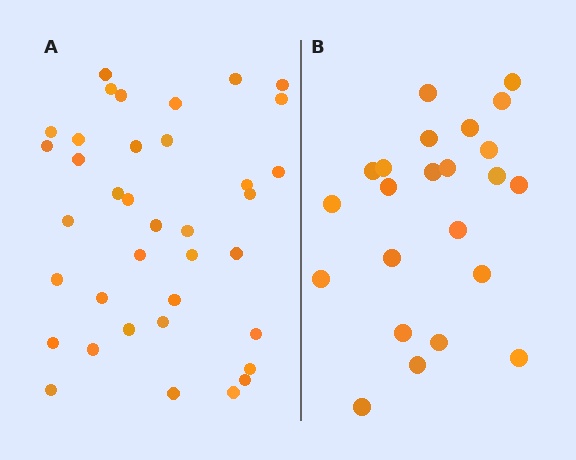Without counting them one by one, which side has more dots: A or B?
Region A (the left region) has more dots.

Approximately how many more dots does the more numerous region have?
Region A has approximately 15 more dots than region B.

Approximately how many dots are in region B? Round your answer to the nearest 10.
About 20 dots. (The exact count is 23, which rounds to 20.)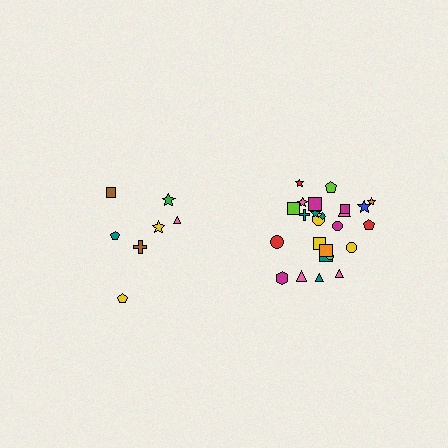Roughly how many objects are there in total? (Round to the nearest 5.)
Roughly 30 objects in total.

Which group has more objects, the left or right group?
The right group.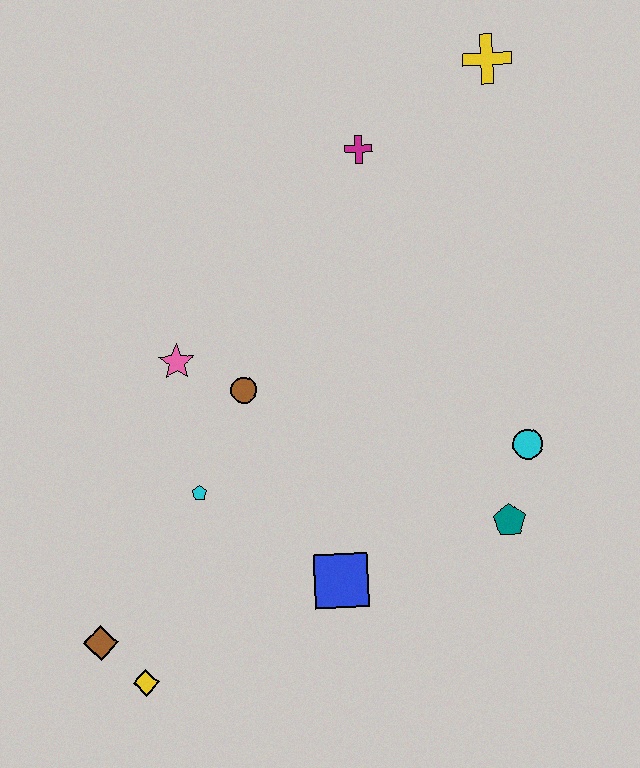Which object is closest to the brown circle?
The pink star is closest to the brown circle.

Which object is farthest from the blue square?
The yellow cross is farthest from the blue square.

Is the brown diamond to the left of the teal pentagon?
Yes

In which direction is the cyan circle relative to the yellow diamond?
The cyan circle is to the right of the yellow diamond.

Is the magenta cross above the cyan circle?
Yes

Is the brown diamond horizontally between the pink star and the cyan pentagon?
No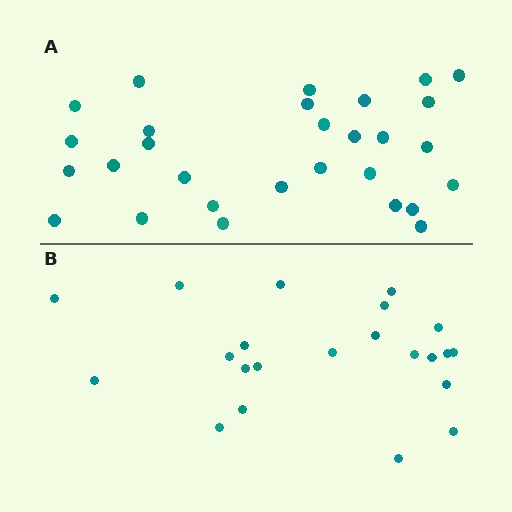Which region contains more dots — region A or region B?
Region A (the top region) has more dots.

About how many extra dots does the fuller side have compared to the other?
Region A has roughly 8 or so more dots than region B.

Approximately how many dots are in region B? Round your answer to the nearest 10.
About 20 dots. (The exact count is 22, which rounds to 20.)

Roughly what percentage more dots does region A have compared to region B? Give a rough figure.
About 30% more.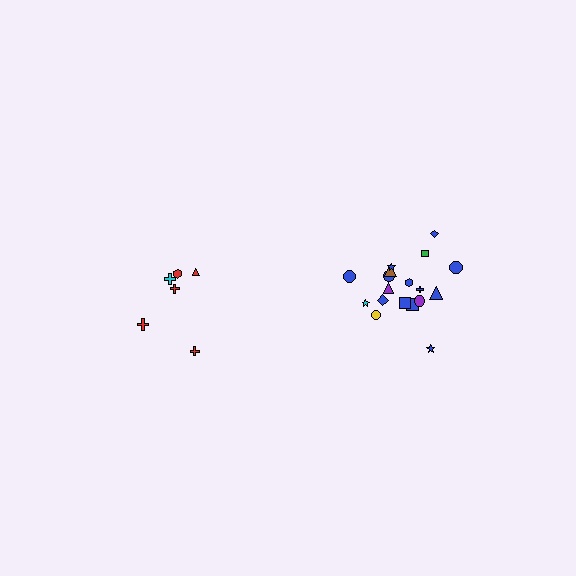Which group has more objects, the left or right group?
The right group.